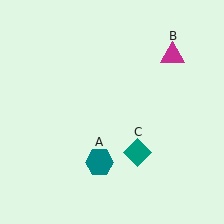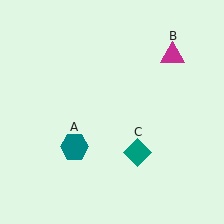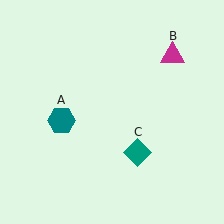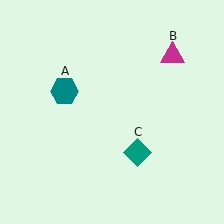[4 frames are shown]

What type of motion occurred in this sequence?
The teal hexagon (object A) rotated clockwise around the center of the scene.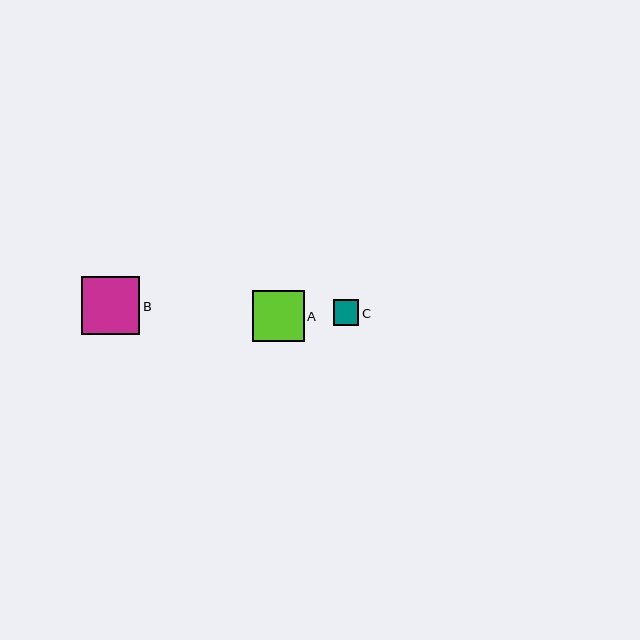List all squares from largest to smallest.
From largest to smallest: B, A, C.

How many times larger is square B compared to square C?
Square B is approximately 2.3 times the size of square C.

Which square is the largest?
Square B is the largest with a size of approximately 58 pixels.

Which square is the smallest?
Square C is the smallest with a size of approximately 25 pixels.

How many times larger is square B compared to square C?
Square B is approximately 2.3 times the size of square C.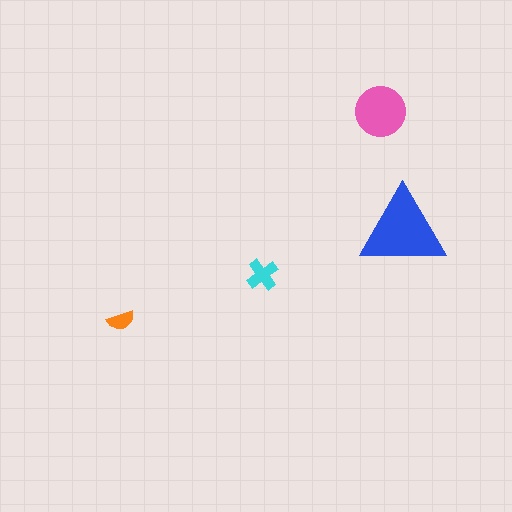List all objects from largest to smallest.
The blue triangle, the pink circle, the cyan cross, the orange semicircle.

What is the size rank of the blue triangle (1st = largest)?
1st.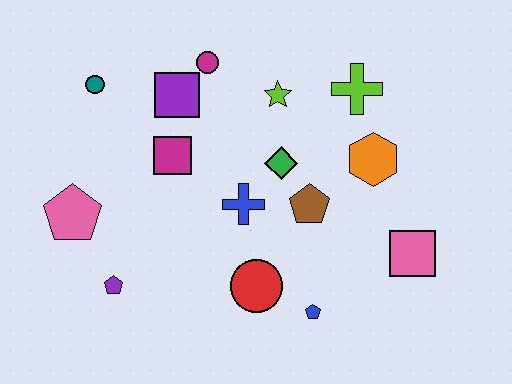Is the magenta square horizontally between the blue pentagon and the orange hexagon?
No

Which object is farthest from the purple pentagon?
The lime cross is farthest from the purple pentagon.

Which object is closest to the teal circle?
The purple square is closest to the teal circle.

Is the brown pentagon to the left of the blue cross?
No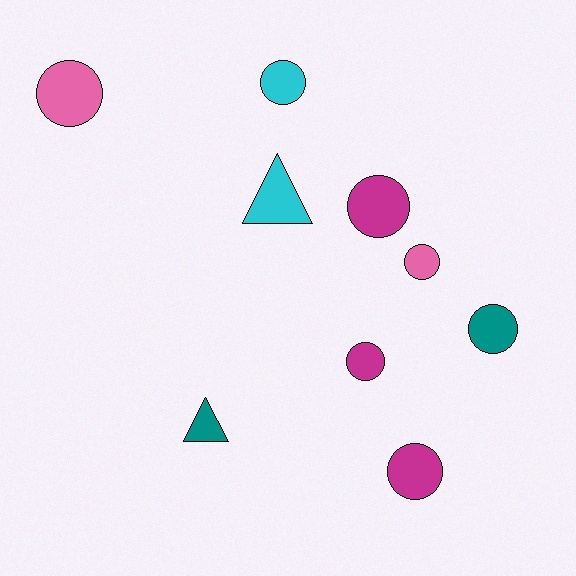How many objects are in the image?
There are 9 objects.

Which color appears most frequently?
Magenta, with 3 objects.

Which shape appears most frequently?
Circle, with 7 objects.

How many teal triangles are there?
There is 1 teal triangle.